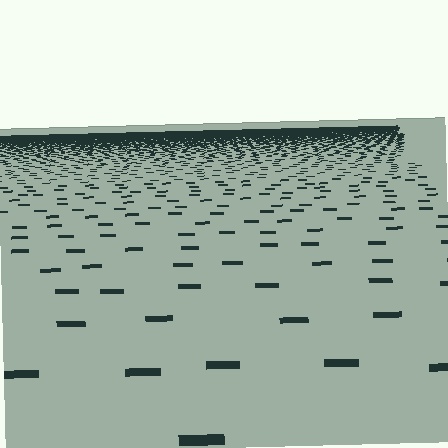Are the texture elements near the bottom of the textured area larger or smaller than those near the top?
Larger. Near the bottom, elements are closer to the viewer and appear at a bigger on-screen size.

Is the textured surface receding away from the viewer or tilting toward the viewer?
The surface is receding away from the viewer. Texture elements get smaller and denser toward the top.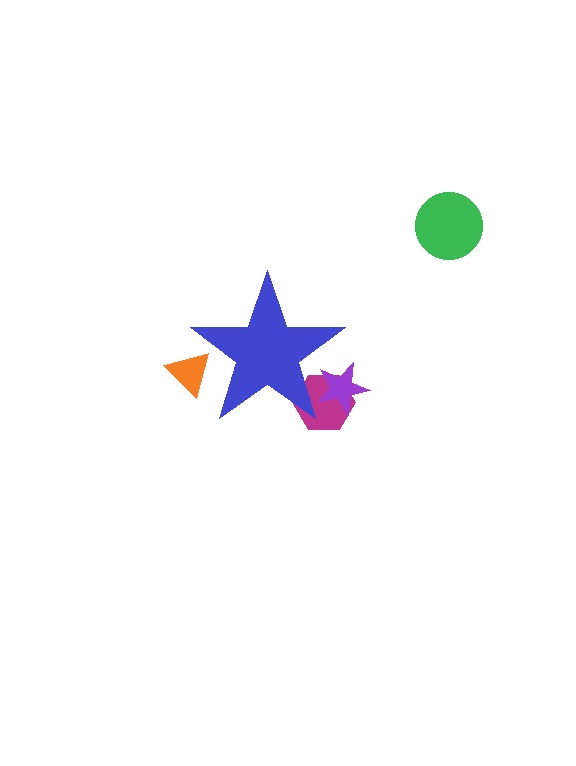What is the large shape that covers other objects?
A blue star.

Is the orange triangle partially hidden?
Yes, the orange triangle is partially hidden behind the blue star.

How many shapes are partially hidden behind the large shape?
3 shapes are partially hidden.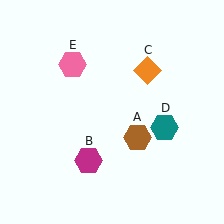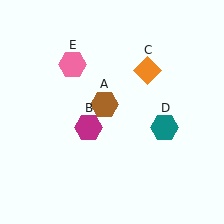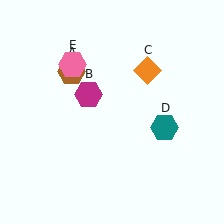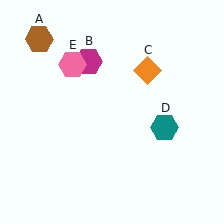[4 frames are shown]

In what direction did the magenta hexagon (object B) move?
The magenta hexagon (object B) moved up.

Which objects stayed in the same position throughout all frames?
Orange diamond (object C) and teal hexagon (object D) and pink hexagon (object E) remained stationary.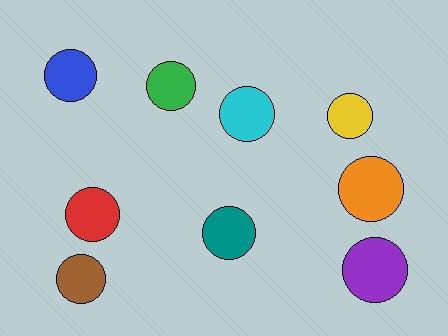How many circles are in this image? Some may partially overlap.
There are 9 circles.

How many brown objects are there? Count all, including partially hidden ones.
There is 1 brown object.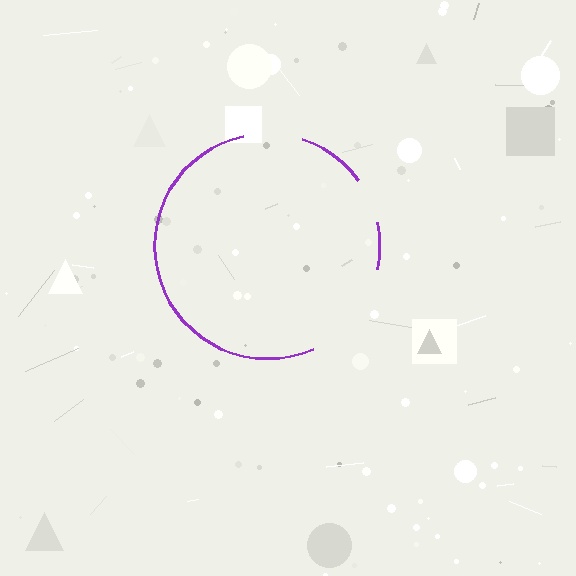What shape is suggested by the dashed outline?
The dashed outline suggests a circle.